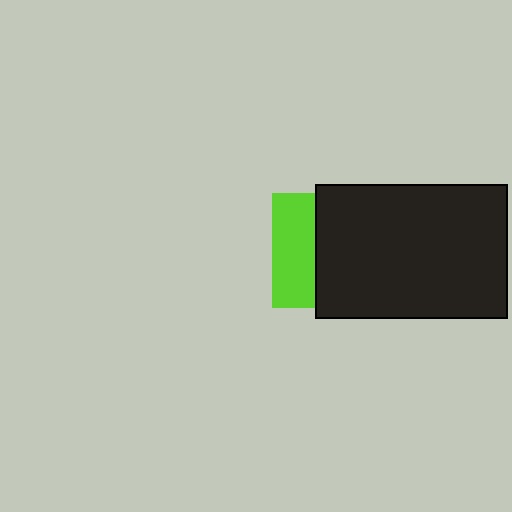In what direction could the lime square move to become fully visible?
The lime square could move left. That would shift it out from behind the black rectangle entirely.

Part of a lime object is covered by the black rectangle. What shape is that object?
It is a square.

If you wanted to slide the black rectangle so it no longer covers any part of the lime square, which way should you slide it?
Slide it right — that is the most direct way to separate the two shapes.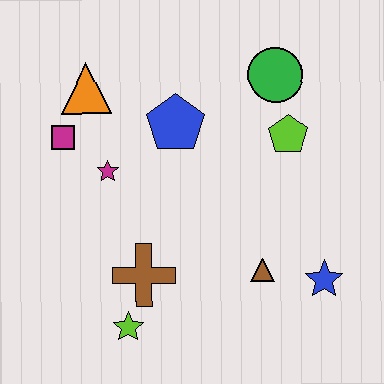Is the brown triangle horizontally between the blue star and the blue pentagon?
Yes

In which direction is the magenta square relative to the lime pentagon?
The magenta square is to the left of the lime pentagon.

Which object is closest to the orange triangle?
The magenta square is closest to the orange triangle.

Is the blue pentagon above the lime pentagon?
Yes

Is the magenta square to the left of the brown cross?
Yes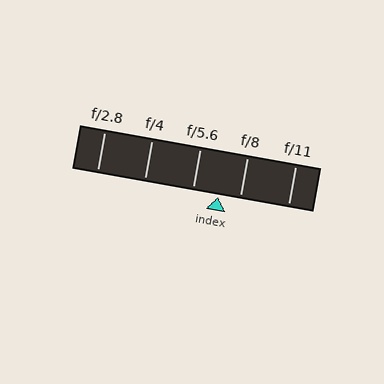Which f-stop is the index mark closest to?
The index mark is closest to f/8.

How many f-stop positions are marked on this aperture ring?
There are 5 f-stop positions marked.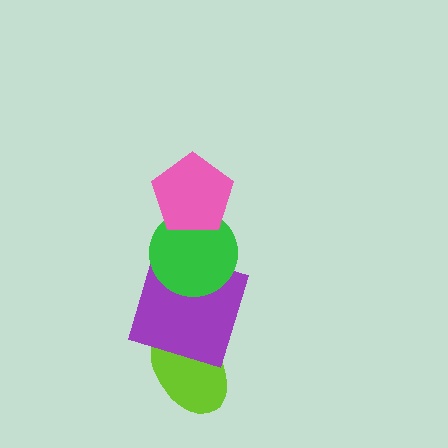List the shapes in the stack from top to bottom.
From top to bottom: the pink pentagon, the green circle, the purple square, the lime ellipse.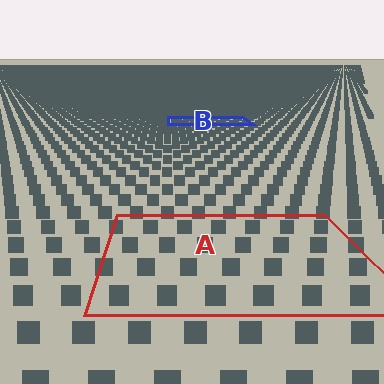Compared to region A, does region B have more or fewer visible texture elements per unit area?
Region B has more texture elements per unit area — they are packed more densely because it is farther away.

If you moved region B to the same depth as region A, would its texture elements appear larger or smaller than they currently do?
They would appear larger. At a closer depth, the same texture elements are projected at a bigger on-screen size.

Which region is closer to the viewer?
Region A is closer. The texture elements there are larger and more spread out.